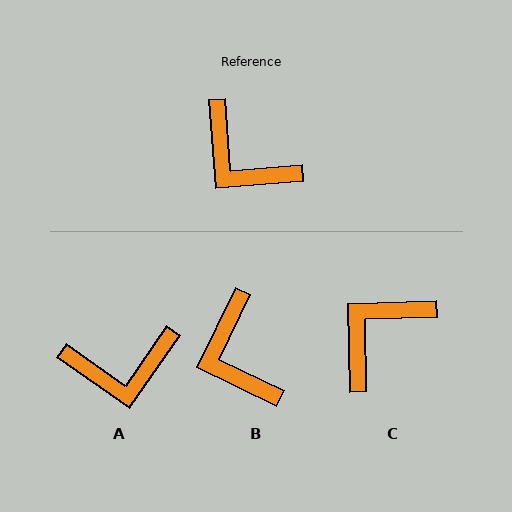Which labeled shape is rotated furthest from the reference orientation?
C, about 93 degrees away.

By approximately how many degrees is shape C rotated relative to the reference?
Approximately 93 degrees clockwise.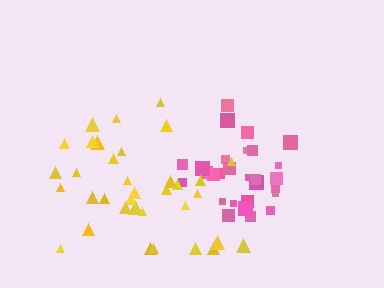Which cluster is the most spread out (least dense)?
Yellow.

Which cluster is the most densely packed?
Pink.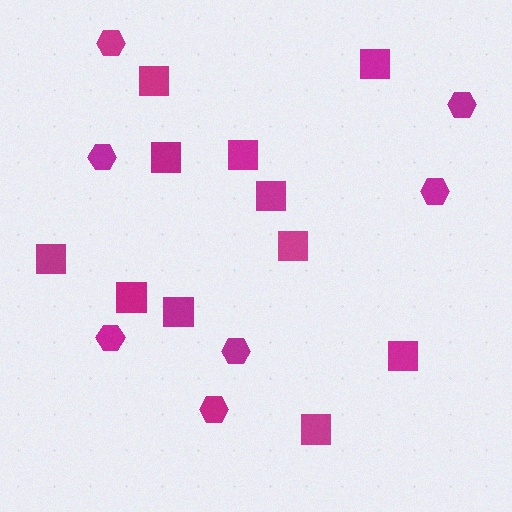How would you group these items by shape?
There are 2 groups: one group of squares (11) and one group of hexagons (7).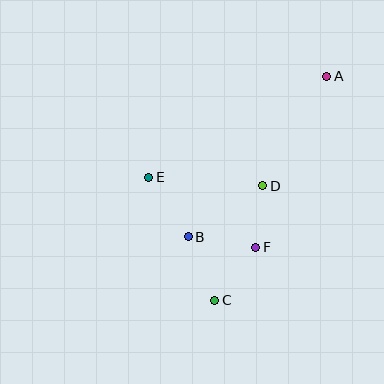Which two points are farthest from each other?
Points A and C are farthest from each other.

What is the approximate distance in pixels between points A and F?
The distance between A and F is approximately 185 pixels.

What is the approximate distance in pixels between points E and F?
The distance between E and F is approximately 128 pixels.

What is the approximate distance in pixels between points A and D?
The distance between A and D is approximately 127 pixels.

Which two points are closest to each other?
Points D and F are closest to each other.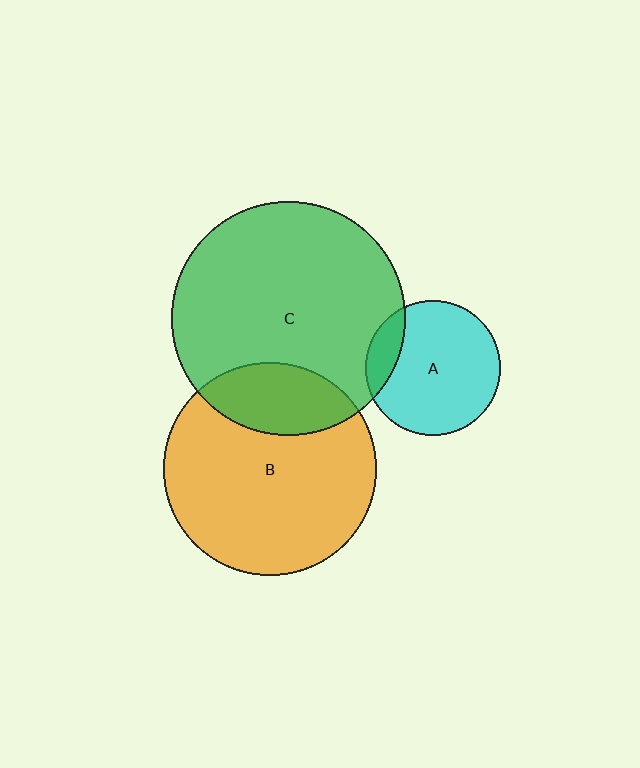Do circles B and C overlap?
Yes.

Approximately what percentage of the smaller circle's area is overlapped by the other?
Approximately 25%.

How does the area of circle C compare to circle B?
Approximately 1.2 times.